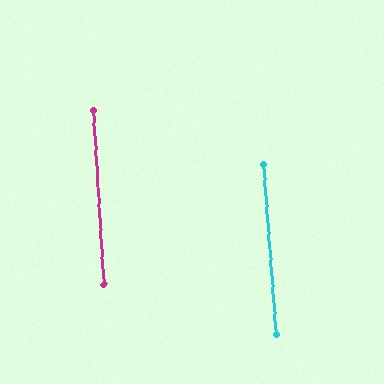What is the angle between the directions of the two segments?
Approximately 1 degree.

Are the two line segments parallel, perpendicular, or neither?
Parallel — their directions differ by only 1.1°.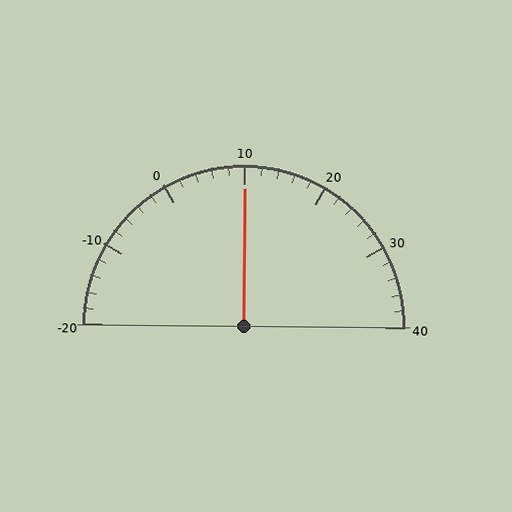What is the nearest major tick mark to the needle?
The nearest major tick mark is 10.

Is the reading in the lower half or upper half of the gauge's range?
The reading is in the upper half of the range (-20 to 40).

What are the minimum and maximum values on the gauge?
The gauge ranges from -20 to 40.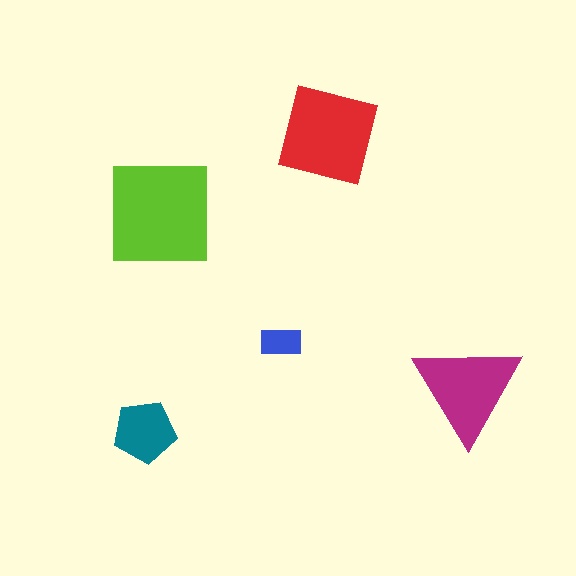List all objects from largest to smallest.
The lime square, the red square, the magenta triangle, the teal pentagon, the blue rectangle.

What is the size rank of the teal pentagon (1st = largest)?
4th.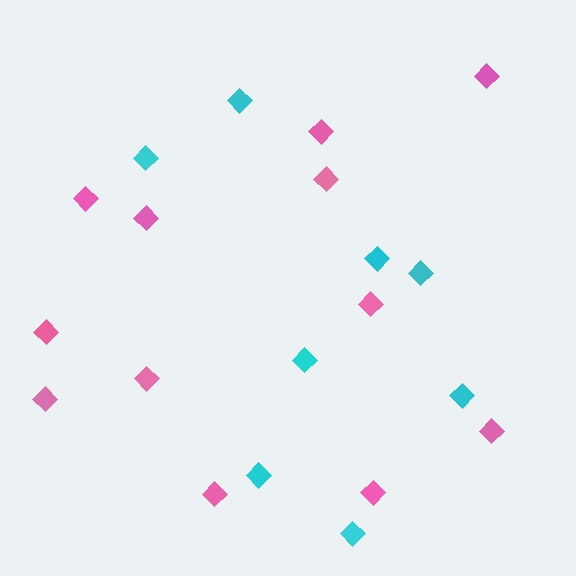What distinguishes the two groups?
There are 2 groups: one group of cyan diamonds (8) and one group of pink diamonds (12).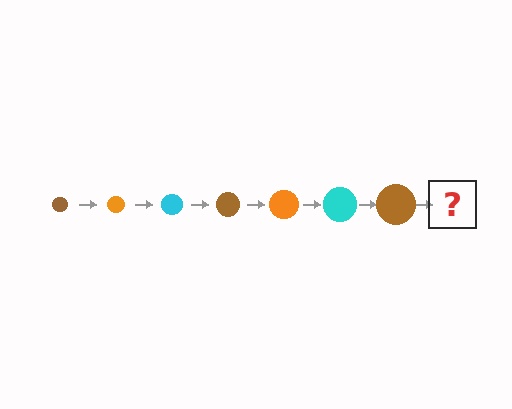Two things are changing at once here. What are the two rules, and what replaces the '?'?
The two rules are that the circle grows larger each step and the color cycles through brown, orange, and cyan. The '?' should be an orange circle, larger than the previous one.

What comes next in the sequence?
The next element should be an orange circle, larger than the previous one.